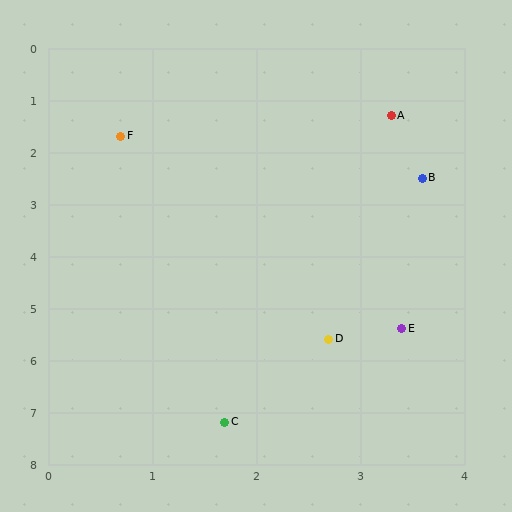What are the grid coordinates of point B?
Point B is at approximately (3.6, 2.5).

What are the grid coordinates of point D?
Point D is at approximately (2.7, 5.6).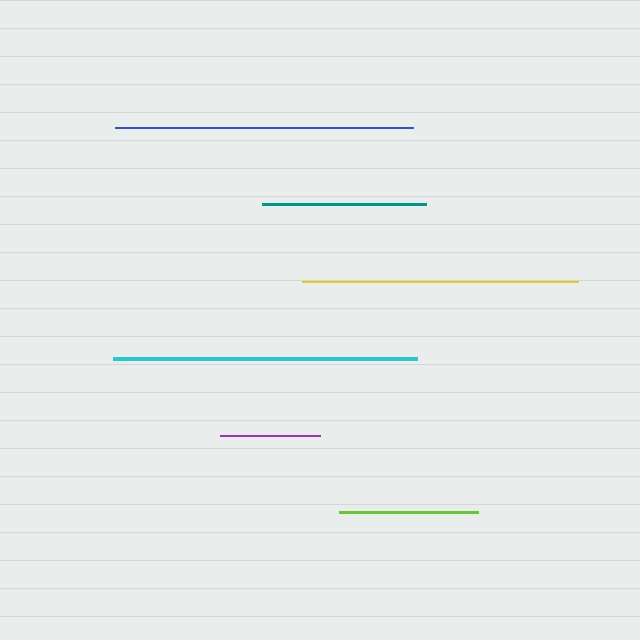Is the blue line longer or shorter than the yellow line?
The blue line is longer than the yellow line.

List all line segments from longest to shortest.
From longest to shortest: cyan, blue, yellow, teal, lime, purple.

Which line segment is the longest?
The cyan line is the longest at approximately 304 pixels.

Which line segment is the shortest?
The purple line is the shortest at approximately 100 pixels.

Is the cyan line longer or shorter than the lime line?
The cyan line is longer than the lime line.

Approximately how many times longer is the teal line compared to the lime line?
The teal line is approximately 1.2 times the length of the lime line.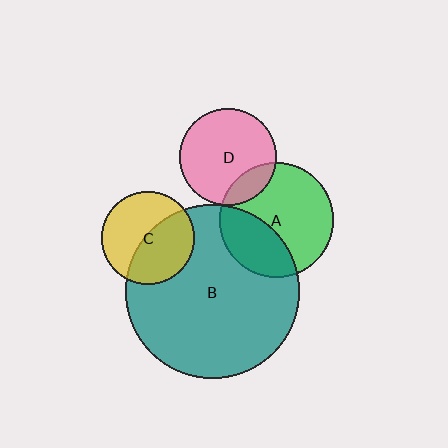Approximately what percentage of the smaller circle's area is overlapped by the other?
Approximately 50%.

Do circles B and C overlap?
Yes.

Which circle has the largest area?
Circle B (teal).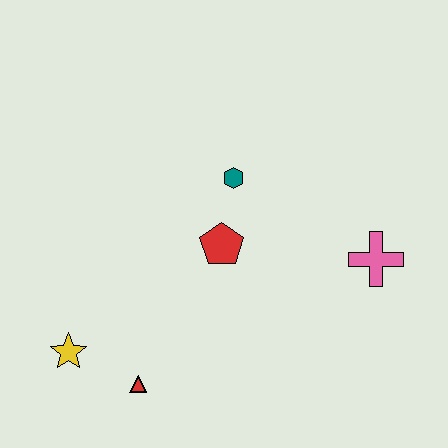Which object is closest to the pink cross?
The red pentagon is closest to the pink cross.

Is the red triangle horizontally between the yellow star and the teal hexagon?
Yes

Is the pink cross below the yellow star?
No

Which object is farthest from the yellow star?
The pink cross is farthest from the yellow star.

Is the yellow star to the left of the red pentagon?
Yes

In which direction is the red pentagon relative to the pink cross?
The red pentagon is to the left of the pink cross.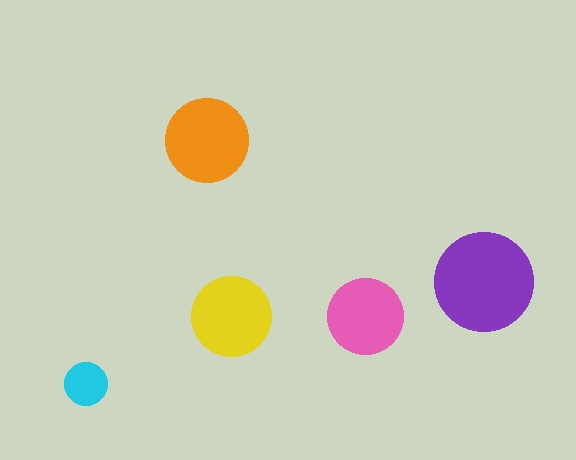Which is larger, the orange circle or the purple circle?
The purple one.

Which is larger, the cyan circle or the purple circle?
The purple one.